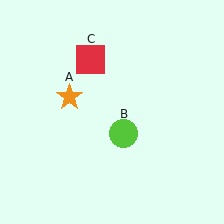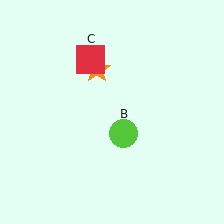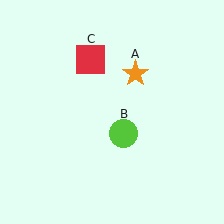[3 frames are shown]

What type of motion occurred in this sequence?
The orange star (object A) rotated clockwise around the center of the scene.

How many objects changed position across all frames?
1 object changed position: orange star (object A).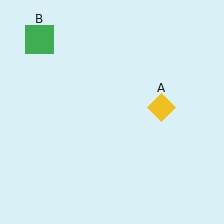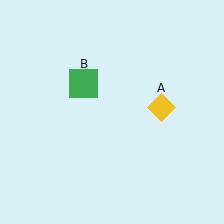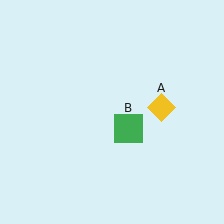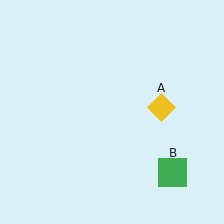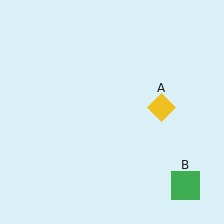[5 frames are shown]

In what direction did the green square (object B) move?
The green square (object B) moved down and to the right.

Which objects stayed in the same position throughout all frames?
Yellow diamond (object A) remained stationary.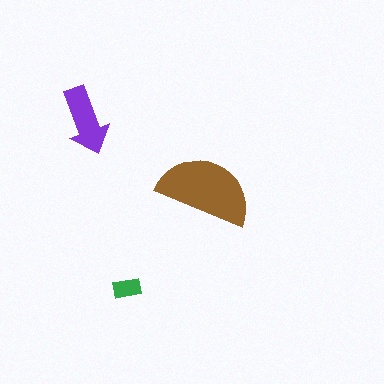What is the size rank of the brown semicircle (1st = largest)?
1st.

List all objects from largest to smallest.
The brown semicircle, the purple arrow, the green rectangle.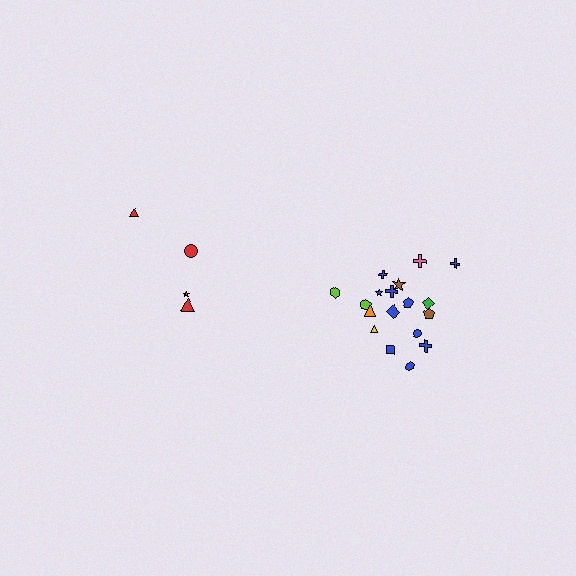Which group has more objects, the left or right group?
The right group.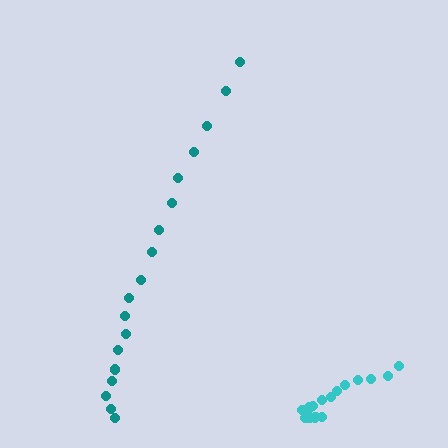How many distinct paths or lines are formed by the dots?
There are 2 distinct paths.